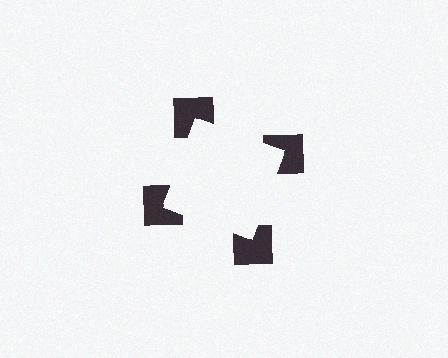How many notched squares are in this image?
There are 4 — one at each vertex of the illusory square.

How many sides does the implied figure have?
4 sides.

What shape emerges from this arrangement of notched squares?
An illusory square — its edges are inferred from the aligned wedge cuts in the notched squares, not physically drawn.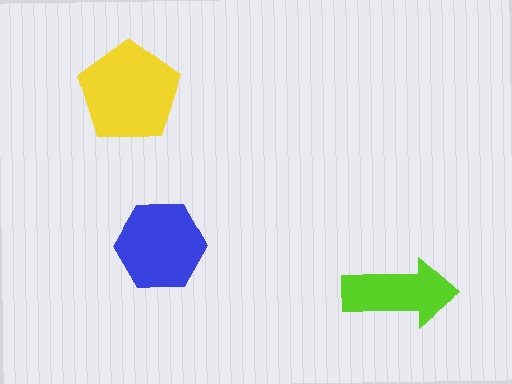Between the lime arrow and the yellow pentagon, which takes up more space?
The yellow pentagon.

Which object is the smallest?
The lime arrow.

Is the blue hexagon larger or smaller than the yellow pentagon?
Smaller.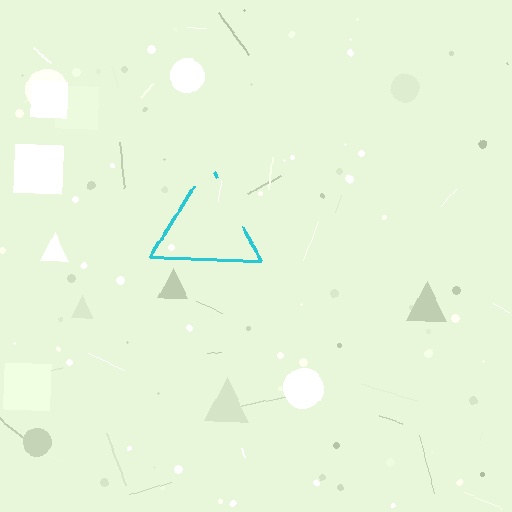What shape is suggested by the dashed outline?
The dashed outline suggests a triangle.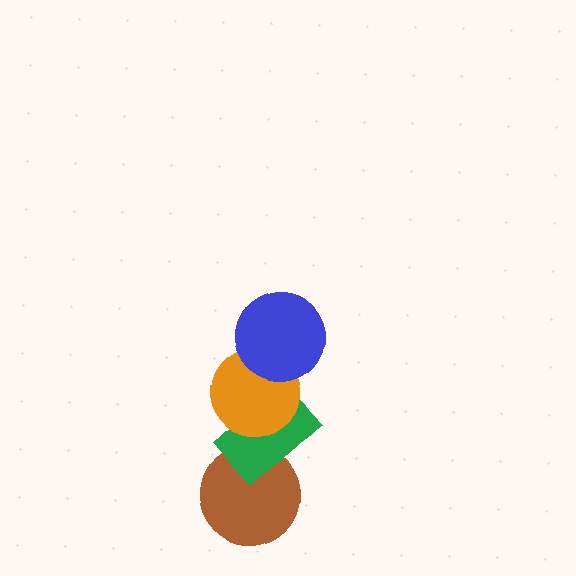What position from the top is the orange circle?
The orange circle is 2nd from the top.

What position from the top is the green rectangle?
The green rectangle is 3rd from the top.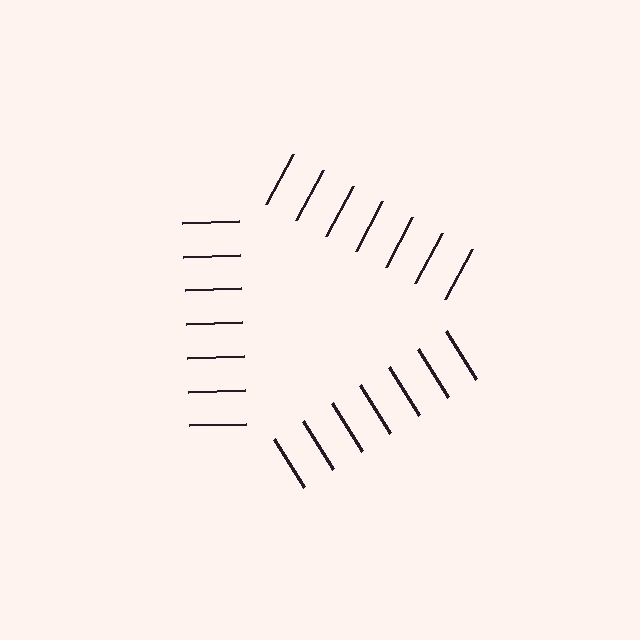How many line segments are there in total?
21 — 7 along each of the 3 edges.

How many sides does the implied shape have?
3 sides — the line-ends trace a triangle.